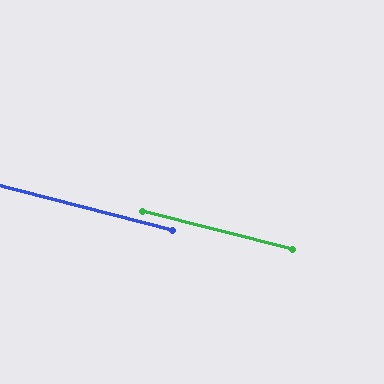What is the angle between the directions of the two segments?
Approximately 0 degrees.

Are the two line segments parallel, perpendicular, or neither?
Parallel — their directions differ by only 0.4°.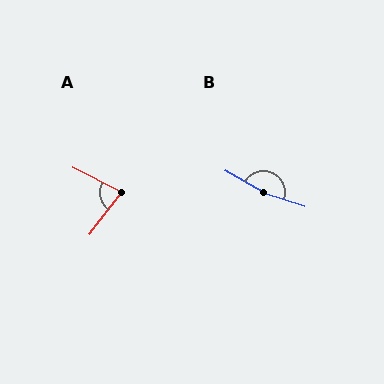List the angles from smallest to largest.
A (79°), B (168°).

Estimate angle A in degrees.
Approximately 79 degrees.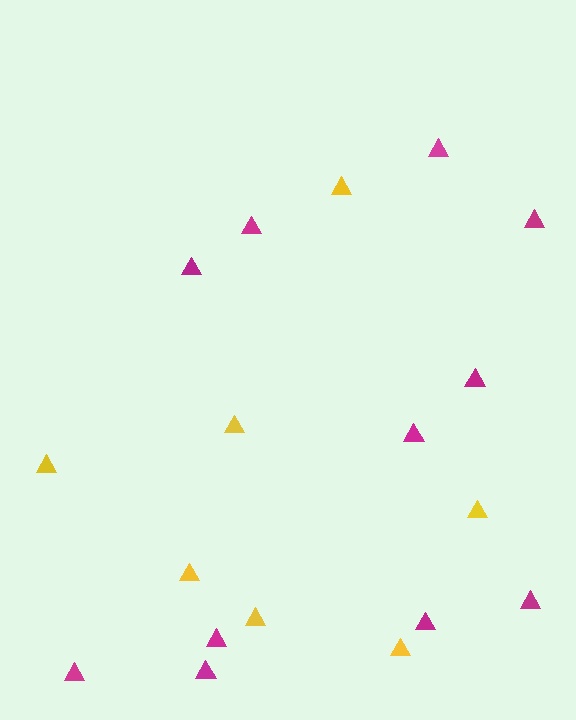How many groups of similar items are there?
There are 2 groups: one group of yellow triangles (7) and one group of magenta triangles (11).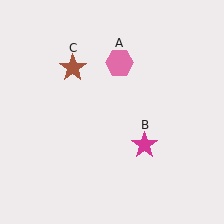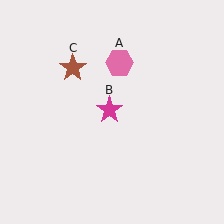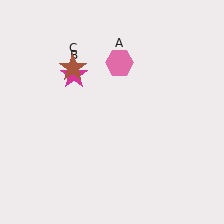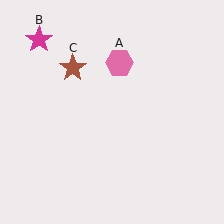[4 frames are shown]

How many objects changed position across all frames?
1 object changed position: magenta star (object B).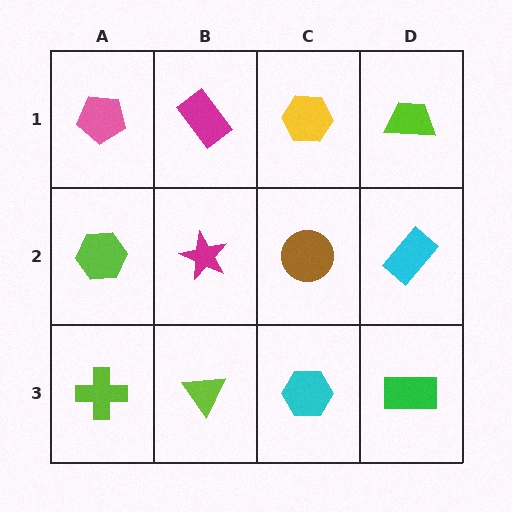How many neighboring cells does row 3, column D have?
2.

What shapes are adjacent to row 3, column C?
A brown circle (row 2, column C), a lime triangle (row 3, column B), a green rectangle (row 3, column D).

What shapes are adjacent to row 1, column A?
A lime hexagon (row 2, column A), a magenta rectangle (row 1, column B).